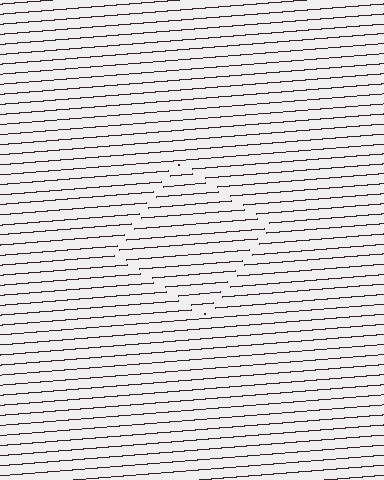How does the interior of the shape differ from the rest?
The interior of the shape contains the same grating, shifted by half a period — the contour is defined by the phase discontinuity where line-ends from the inner and outer gratings abut.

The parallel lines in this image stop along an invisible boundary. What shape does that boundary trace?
An illusory square. The interior of the shape contains the same grating, shifted by half a period — the contour is defined by the phase discontinuity where line-ends from the inner and outer gratings abut.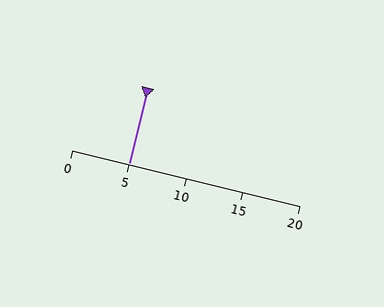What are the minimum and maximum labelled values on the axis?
The axis runs from 0 to 20.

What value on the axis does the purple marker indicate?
The marker indicates approximately 5.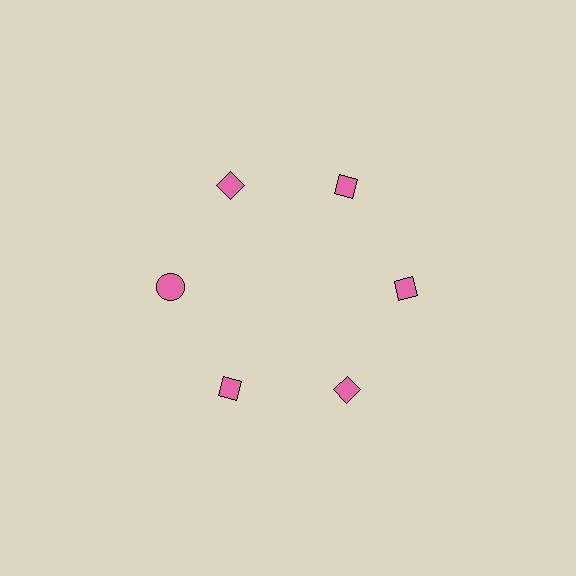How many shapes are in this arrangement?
There are 6 shapes arranged in a ring pattern.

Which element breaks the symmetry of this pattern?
The pink circle at roughly the 9 o'clock position breaks the symmetry. All other shapes are pink diamonds.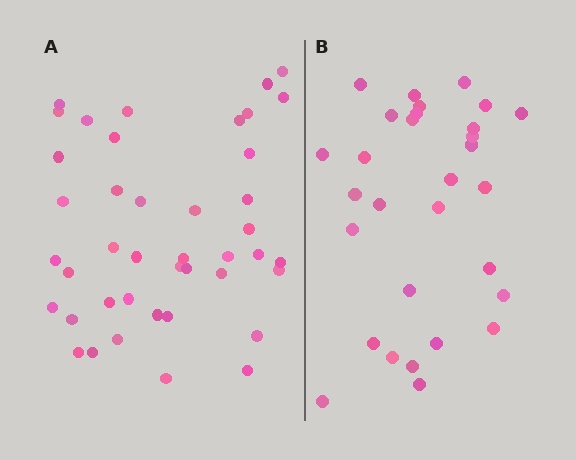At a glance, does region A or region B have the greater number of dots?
Region A (the left region) has more dots.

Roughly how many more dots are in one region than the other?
Region A has roughly 12 or so more dots than region B.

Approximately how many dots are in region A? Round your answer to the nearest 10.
About 40 dots. (The exact count is 42, which rounds to 40.)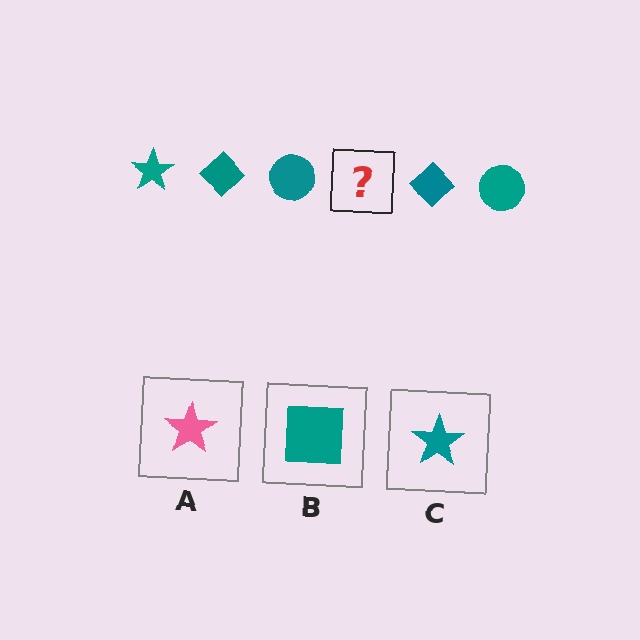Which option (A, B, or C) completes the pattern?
C.